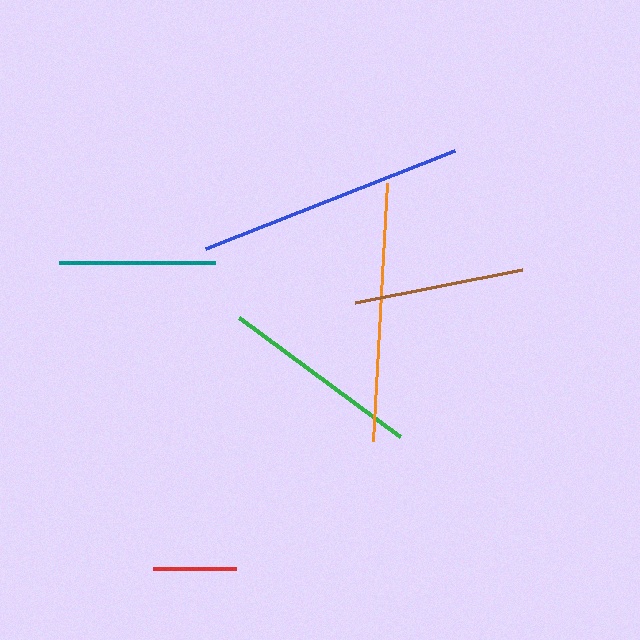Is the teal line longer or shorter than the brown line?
The brown line is longer than the teal line.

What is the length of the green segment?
The green segment is approximately 200 pixels long.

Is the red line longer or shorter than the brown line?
The brown line is longer than the red line.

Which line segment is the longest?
The blue line is the longest at approximately 267 pixels.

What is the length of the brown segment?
The brown segment is approximately 171 pixels long.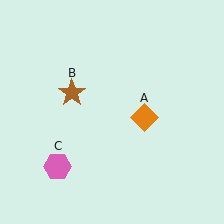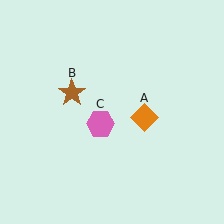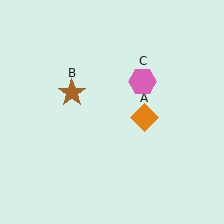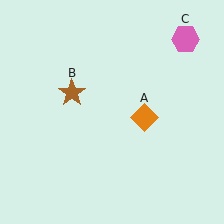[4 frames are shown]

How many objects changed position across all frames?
1 object changed position: pink hexagon (object C).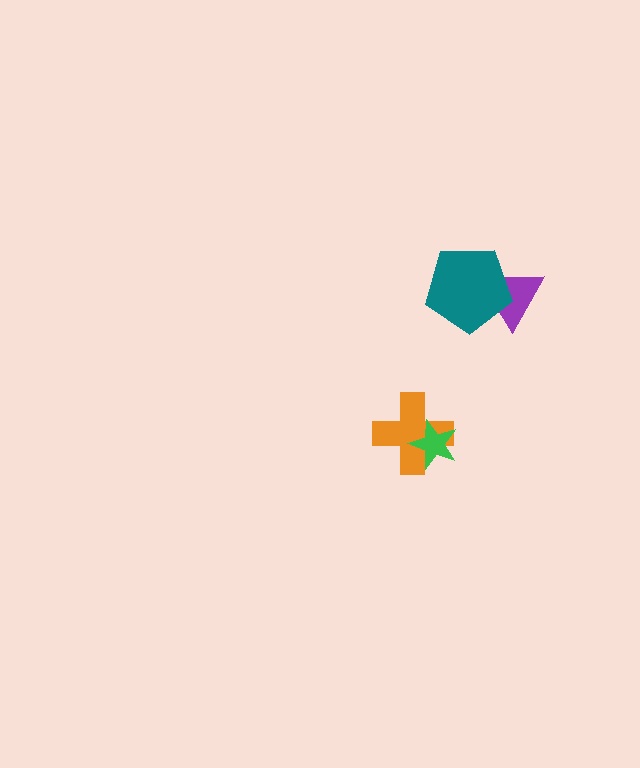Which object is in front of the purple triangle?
The teal pentagon is in front of the purple triangle.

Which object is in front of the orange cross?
The green star is in front of the orange cross.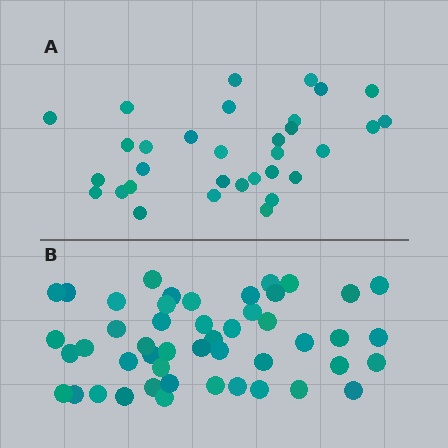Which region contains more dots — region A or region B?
Region B (the bottom region) has more dots.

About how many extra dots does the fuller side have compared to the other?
Region B has approximately 15 more dots than region A.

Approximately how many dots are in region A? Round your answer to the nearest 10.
About 30 dots. (The exact count is 32, which rounds to 30.)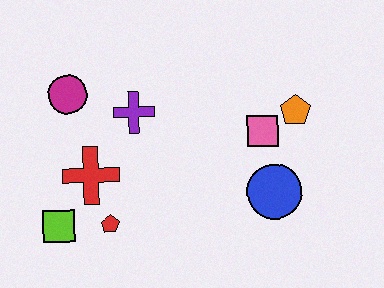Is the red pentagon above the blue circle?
No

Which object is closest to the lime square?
The red pentagon is closest to the lime square.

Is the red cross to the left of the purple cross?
Yes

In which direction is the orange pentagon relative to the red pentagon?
The orange pentagon is to the right of the red pentagon.